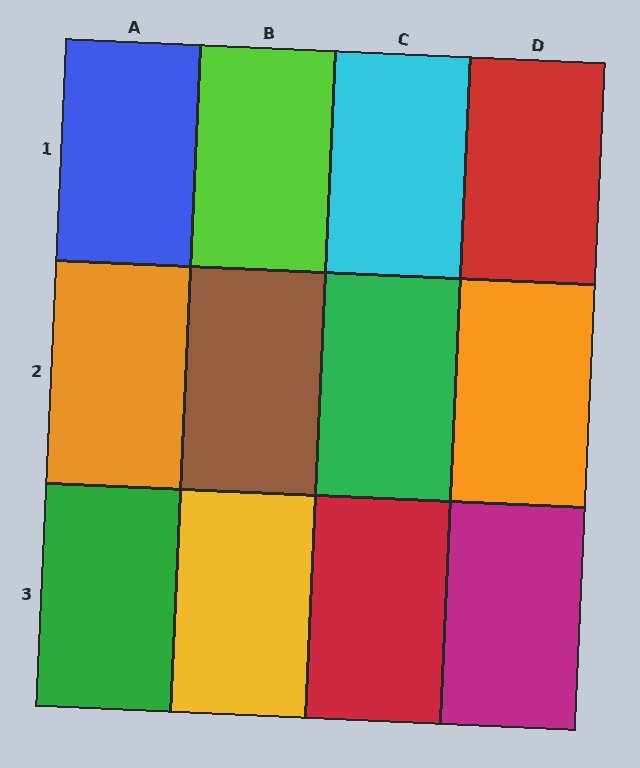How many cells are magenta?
1 cell is magenta.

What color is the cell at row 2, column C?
Green.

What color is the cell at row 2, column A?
Orange.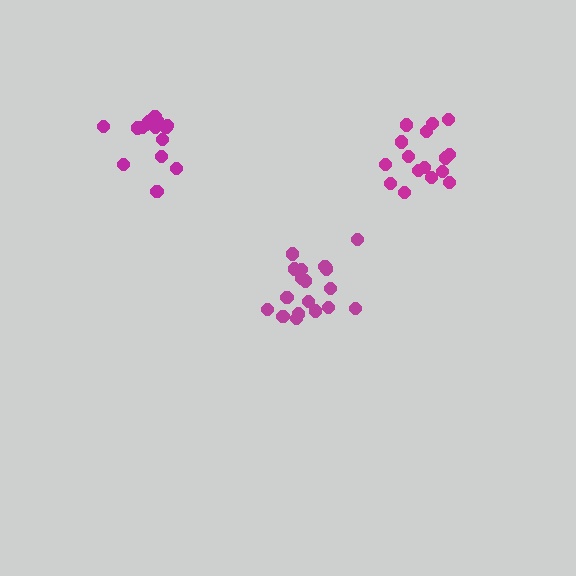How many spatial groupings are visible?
There are 3 spatial groupings.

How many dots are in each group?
Group 1: 18 dots, Group 2: 17 dots, Group 3: 16 dots (51 total).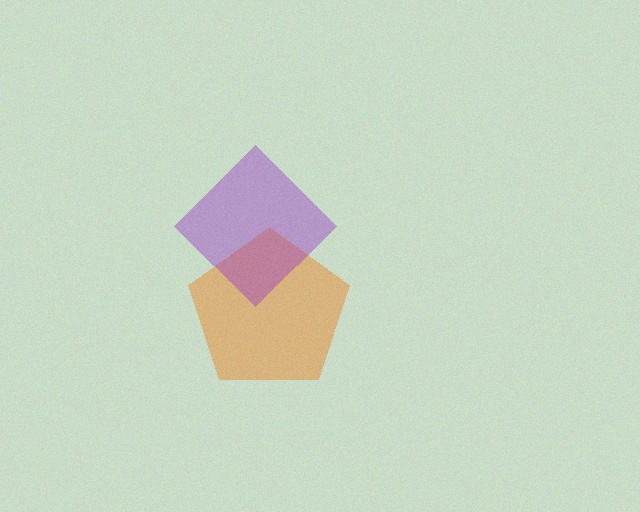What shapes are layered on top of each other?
The layered shapes are: an orange pentagon, a purple diamond.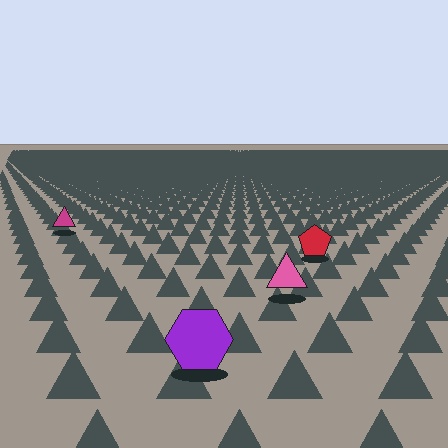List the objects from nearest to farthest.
From nearest to farthest: the purple hexagon, the pink triangle, the red pentagon, the magenta triangle.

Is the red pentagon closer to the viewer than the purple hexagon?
No. The purple hexagon is closer — you can tell from the texture gradient: the ground texture is coarser near it.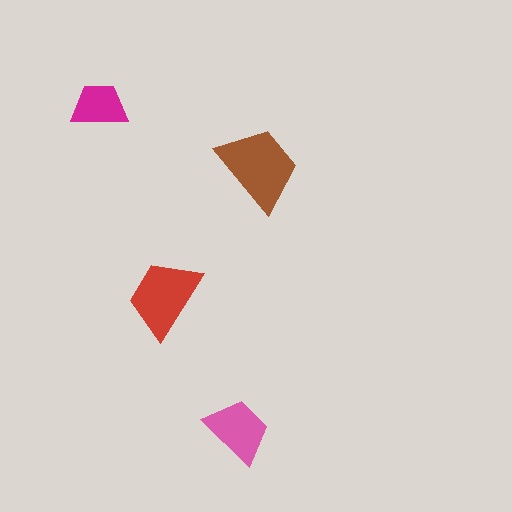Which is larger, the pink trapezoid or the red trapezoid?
The red one.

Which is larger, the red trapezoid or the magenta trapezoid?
The red one.